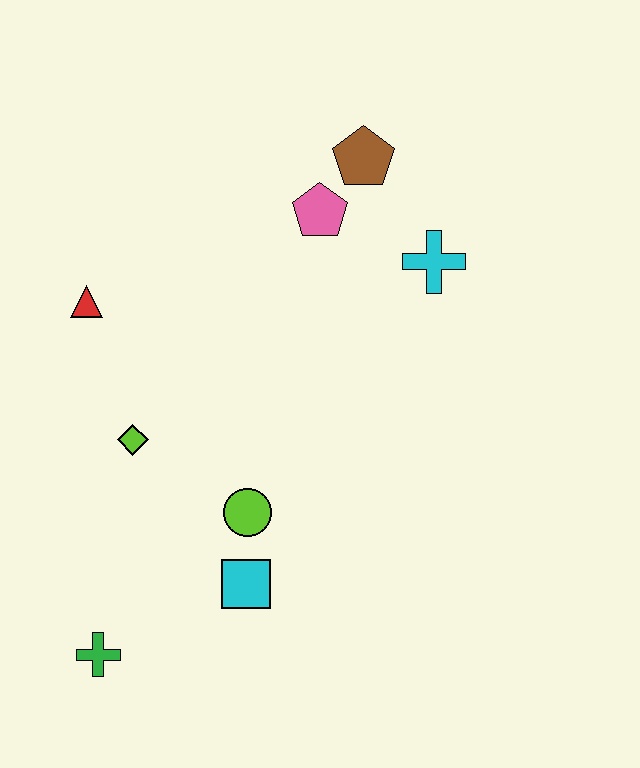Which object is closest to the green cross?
The cyan square is closest to the green cross.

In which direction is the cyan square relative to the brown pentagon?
The cyan square is below the brown pentagon.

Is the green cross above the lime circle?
No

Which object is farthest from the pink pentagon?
The green cross is farthest from the pink pentagon.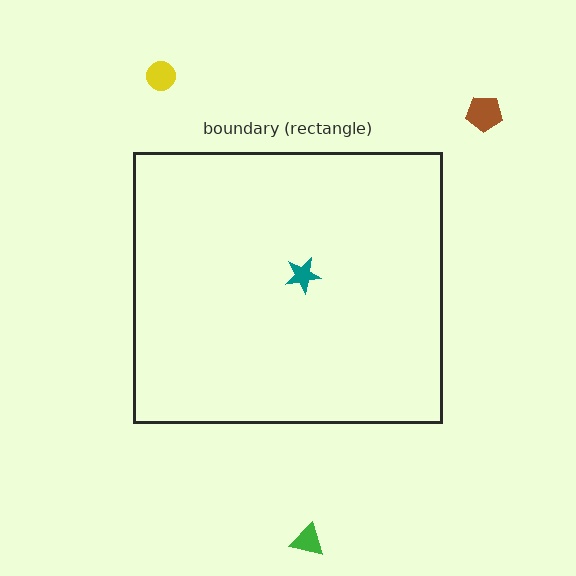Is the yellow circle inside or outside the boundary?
Outside.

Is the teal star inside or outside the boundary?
Inside.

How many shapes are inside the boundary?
1 inside, 3 outside.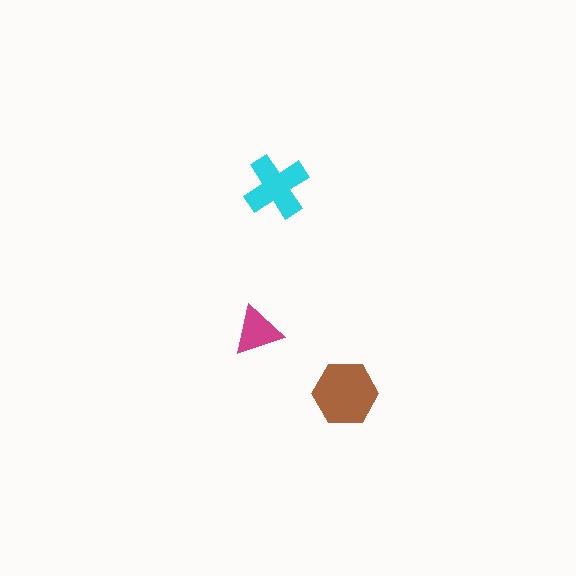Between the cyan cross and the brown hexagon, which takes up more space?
The brown hexagon.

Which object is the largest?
The brown hexagon.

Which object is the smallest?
The magenta triangle.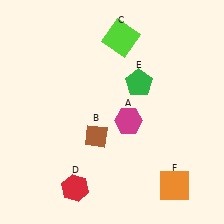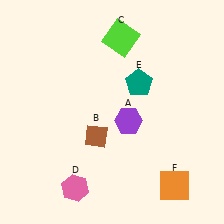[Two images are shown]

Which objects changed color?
A changed from magenta to purple. D changed from red to pink. E changed from green to teal.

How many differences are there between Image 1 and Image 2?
There are 3 differences between the two images.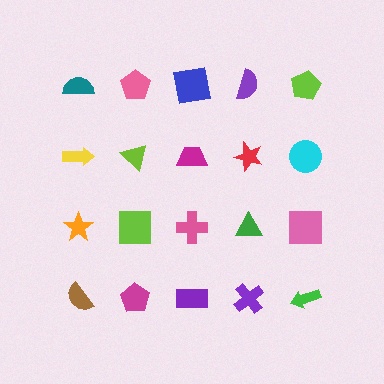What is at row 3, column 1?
An orange star.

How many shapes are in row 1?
5 shapes.